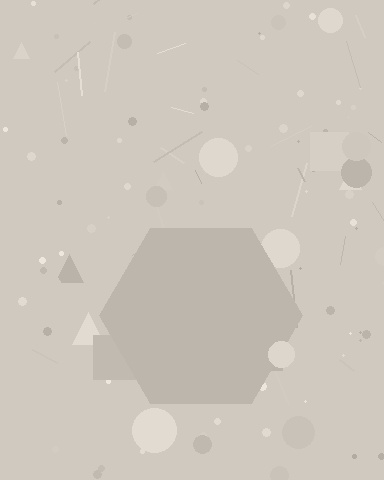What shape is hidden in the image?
A hexagon is hidden in the image.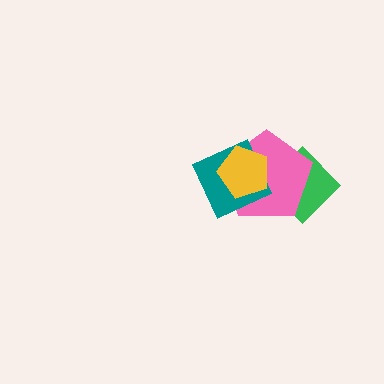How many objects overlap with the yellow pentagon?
2 objects overlap with the yellow pentagon.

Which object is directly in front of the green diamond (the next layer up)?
The pink pentagon is directly in front of the green diamond.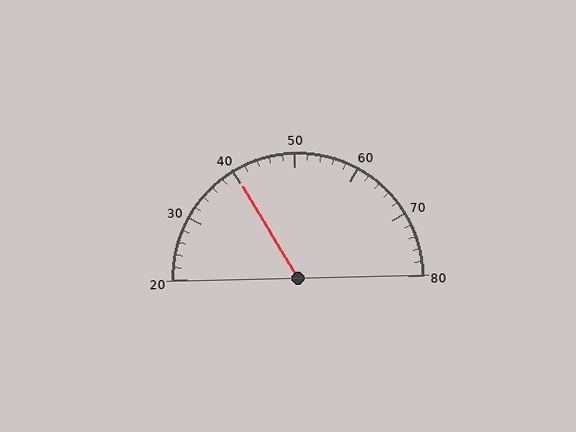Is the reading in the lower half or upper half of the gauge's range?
The reading is in the lower half of the range (20 to 80).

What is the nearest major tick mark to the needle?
The nearest major tick mark is 40.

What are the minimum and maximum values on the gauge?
The gauge ranges from 20 to 80.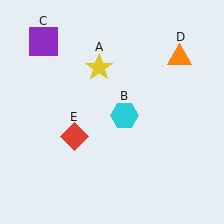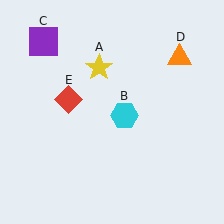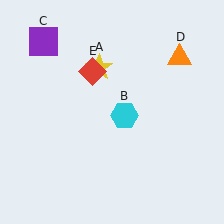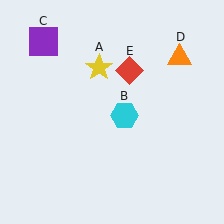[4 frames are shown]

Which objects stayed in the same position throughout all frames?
Yellow star (object A) and cyan hexagon (object B) and purple square (object C) and orange triangle (object D) remained stationary.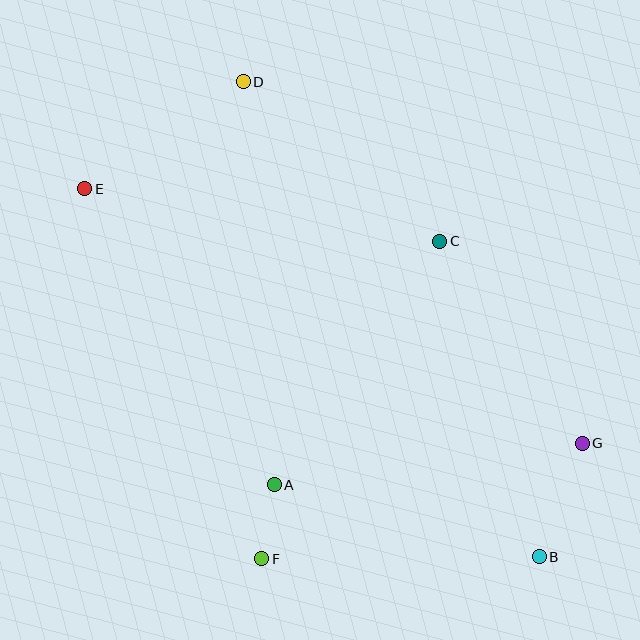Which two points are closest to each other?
Points A and F are closest to each other.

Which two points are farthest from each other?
Points B and E are farthest from each other.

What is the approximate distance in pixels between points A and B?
The distance between A and B is approximately 274 pixels.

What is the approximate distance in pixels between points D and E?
The distance between D and E is approximately 191 pixels.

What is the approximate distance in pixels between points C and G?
The distance between C and G is approximately 247 pixels.